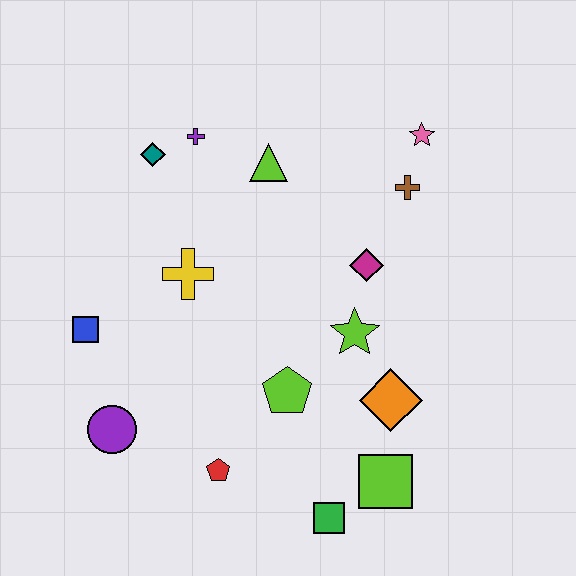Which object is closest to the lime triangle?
The purple cross is closest to the lime triangle.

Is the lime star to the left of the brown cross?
Yes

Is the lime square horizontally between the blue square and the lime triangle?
No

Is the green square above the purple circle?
No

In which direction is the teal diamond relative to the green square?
The teal diamond is above the green square.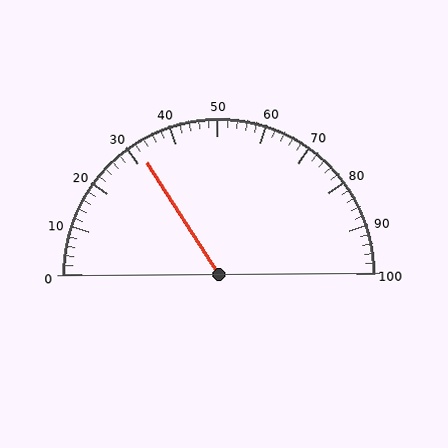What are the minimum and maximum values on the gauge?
The gauge ranges from 0 to 100.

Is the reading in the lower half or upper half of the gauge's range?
The reading is in the lower half of the range (0 to 100).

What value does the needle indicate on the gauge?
The needle indicates approximately 32.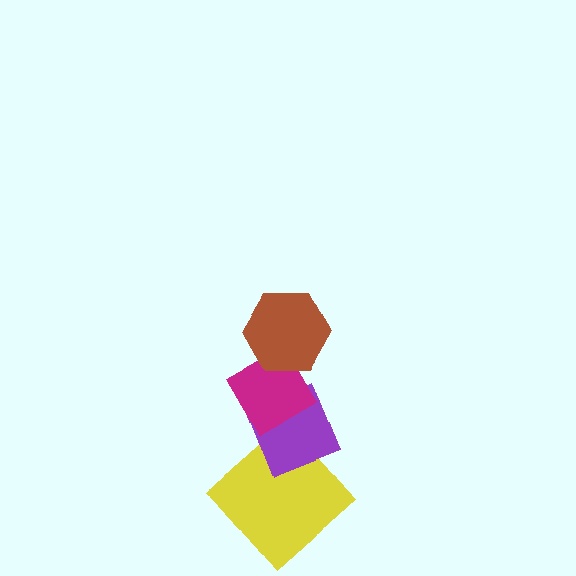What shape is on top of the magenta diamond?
The brown hexagon is on top of the magenta diamond.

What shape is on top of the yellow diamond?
The purple diamond is on top of the yellow diamond.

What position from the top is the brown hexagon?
The brown hexagon is 1st from the top.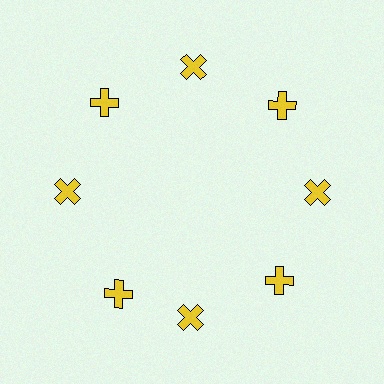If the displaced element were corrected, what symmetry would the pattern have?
It would have 8-fold rotational symmetry — the pattern would map onto itself every 45 degrees.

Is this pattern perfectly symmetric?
No. The 8 yellow crosses are arranged in a ring, but one element near the 8 o'clock position is rotated out of alignment along the ring, breaking the 8-fold rotational symmetry.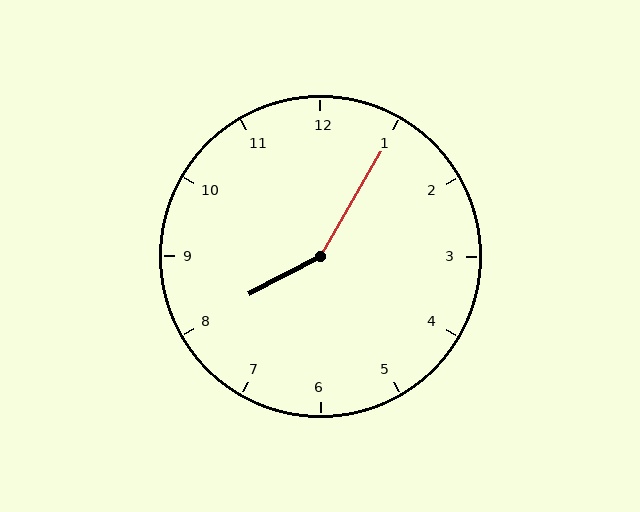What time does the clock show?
8:05.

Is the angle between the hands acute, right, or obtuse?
It is obtuse.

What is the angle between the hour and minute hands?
Approximately 148 degrees.